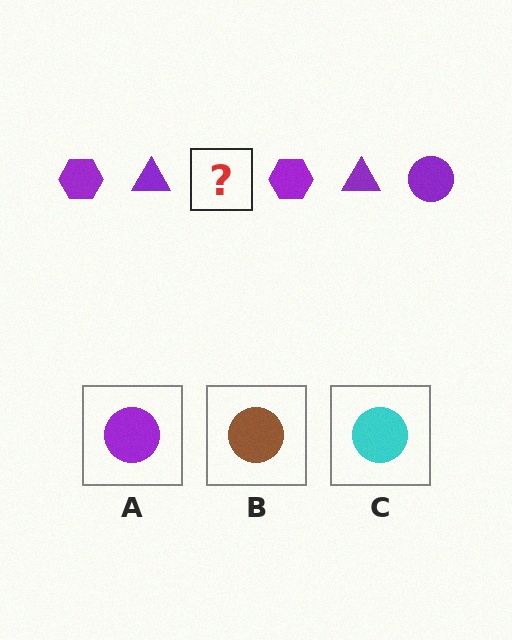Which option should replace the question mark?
Option A.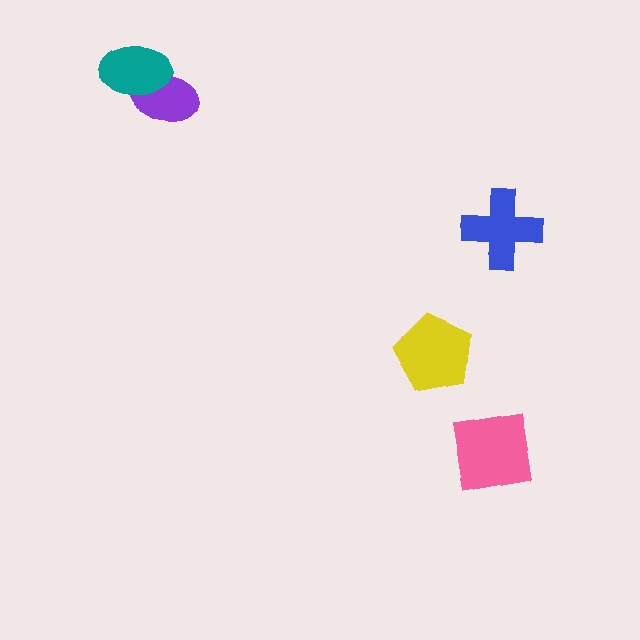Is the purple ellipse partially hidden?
Yes, it is partially covered by another shape.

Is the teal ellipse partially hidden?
No, no other shape covers it.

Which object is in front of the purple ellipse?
The teal ellipse is in front of the purple ellipse.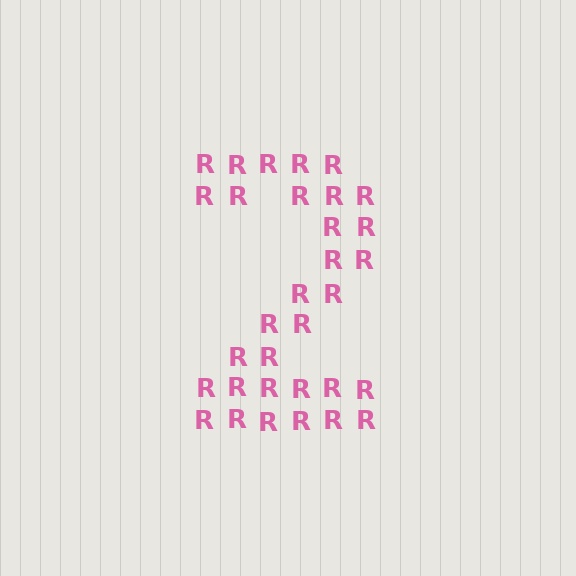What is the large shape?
The large shape is the digit 2.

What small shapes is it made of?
It is made of small letter R's.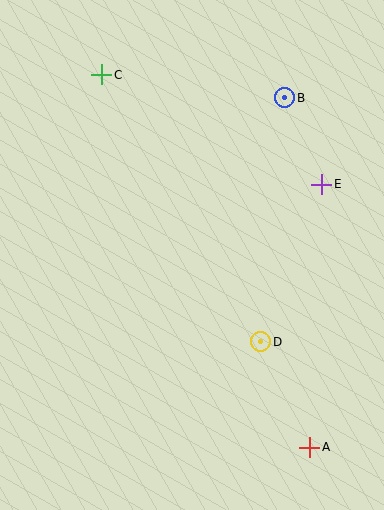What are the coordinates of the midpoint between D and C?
The midpoint between D and C is at (181, 208).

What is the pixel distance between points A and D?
The distance between A and D is 116 pixels.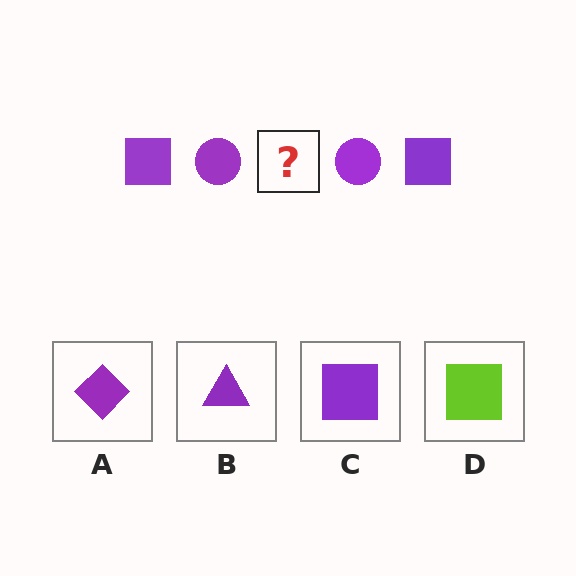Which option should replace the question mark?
Option C.